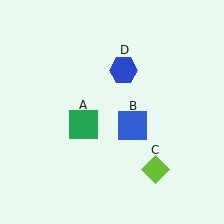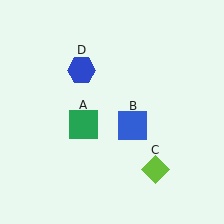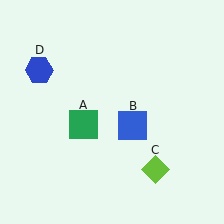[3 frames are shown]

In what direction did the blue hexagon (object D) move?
The blue hexagon (object D) moved left.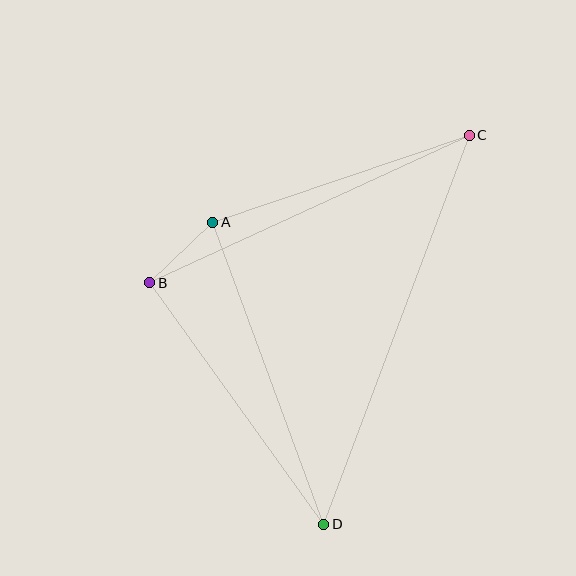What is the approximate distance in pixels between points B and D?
The distance between B and D is approximately 298 pixels.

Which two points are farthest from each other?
Points C and D are farthest from each other.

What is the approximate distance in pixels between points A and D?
The distance between A and D is approximately 322 pixels.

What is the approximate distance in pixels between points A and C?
The distance between A and C is approximately 271 pixels.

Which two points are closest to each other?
Points A and B are closest to each other.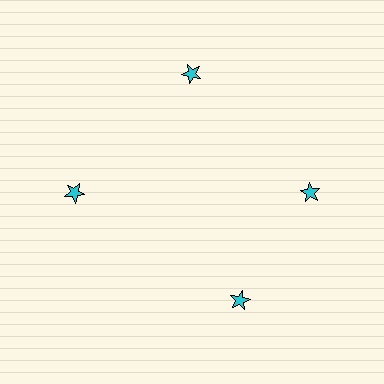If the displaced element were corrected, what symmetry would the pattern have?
It would have 4-fold rotational symmetry — the pattern would map onto itself every 90 degrees.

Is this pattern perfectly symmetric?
No. The 4 cyan stars are arranged in a ring, but one element near the 6 o'clock position is rotated out of alignment along the ring, breaking the 4-fold rotational symmetry.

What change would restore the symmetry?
The symmetry would be restored by rotating it back into even spacing with its neighbors so that all 4 stars sit at equal angles and equal distance from the center.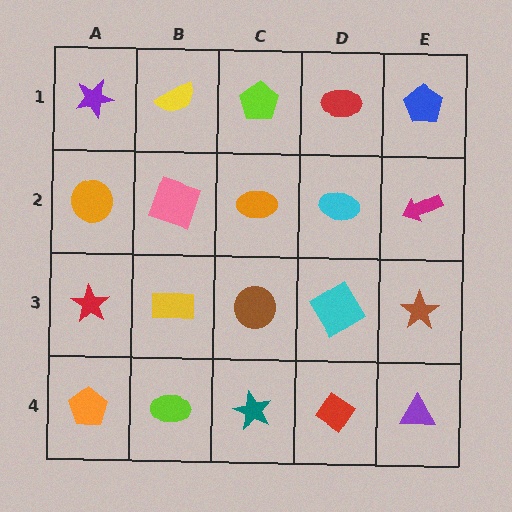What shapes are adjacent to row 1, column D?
A cyan ellipse (row 2, column D), a lime pentagon (row 1, column C), a blue pentagon (row 1, column E).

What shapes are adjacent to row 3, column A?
An orange circle (row 2, column A), an orange pentagon (row 4, column A), a yellow rectangle (row 3, column B).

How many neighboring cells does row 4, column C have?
3.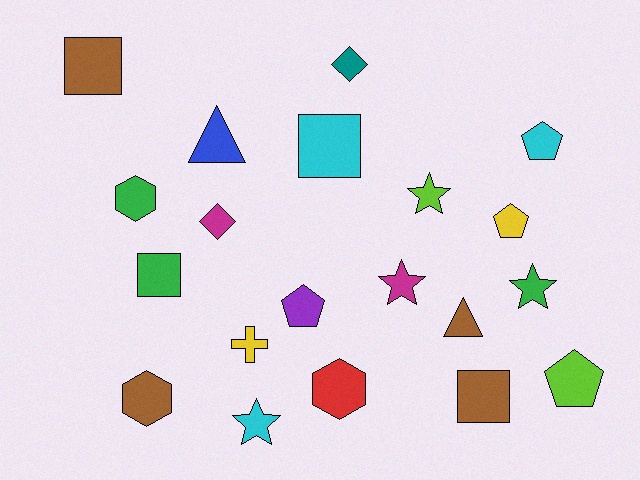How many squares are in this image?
There are 4 squares.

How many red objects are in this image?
There is 1 red object.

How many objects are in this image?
There are 20 objects.